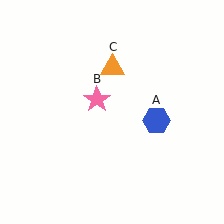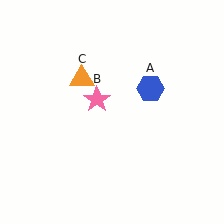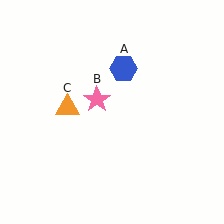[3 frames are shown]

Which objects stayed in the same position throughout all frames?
Pink star (object B) remained stationary.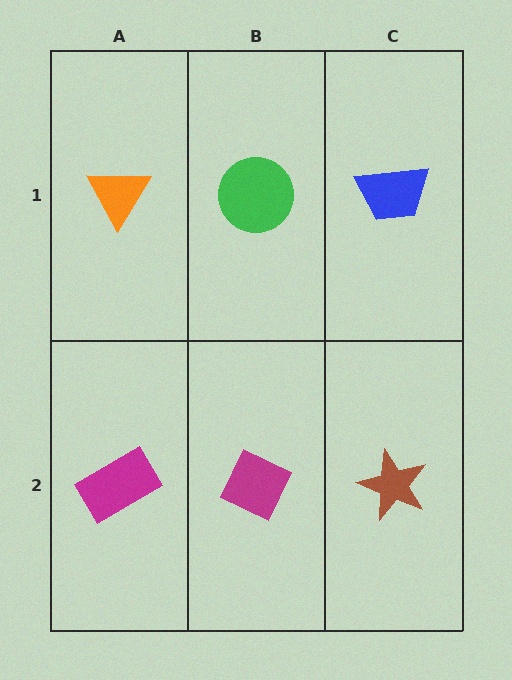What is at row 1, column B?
A green circle.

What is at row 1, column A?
An orange triangle.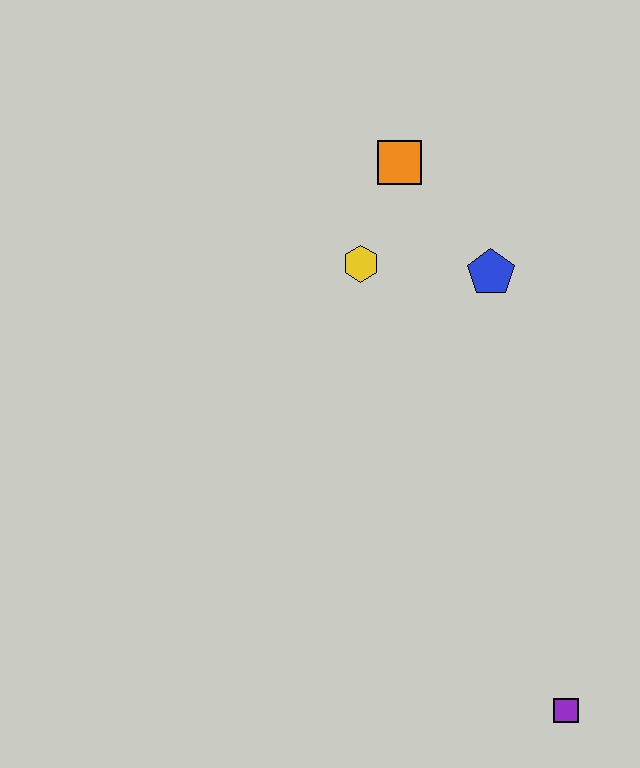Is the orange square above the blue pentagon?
Yes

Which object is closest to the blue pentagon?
The yellow hexagon is closest to the blue pentagon.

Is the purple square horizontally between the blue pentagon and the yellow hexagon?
No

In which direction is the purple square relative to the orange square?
The purple square is below the orange square.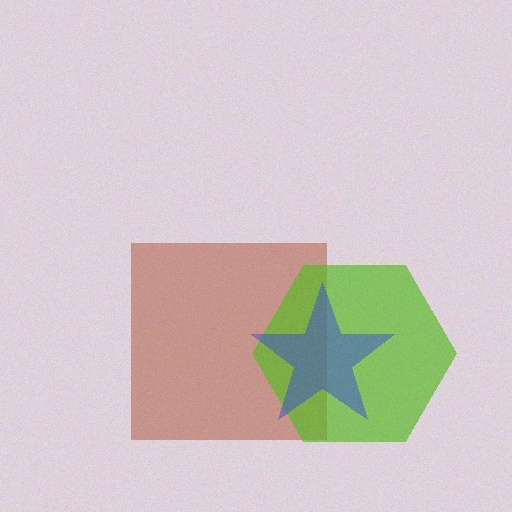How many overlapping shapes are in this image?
There are 3 overlapping shapes in the image.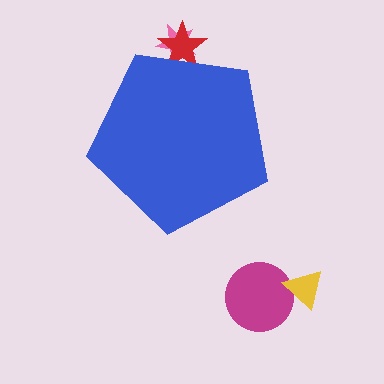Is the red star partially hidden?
Yes, the red star is partially hidden behind the blue pentagon.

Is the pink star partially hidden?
Yes, the pink star is partially hidden behind the blue pentagon.